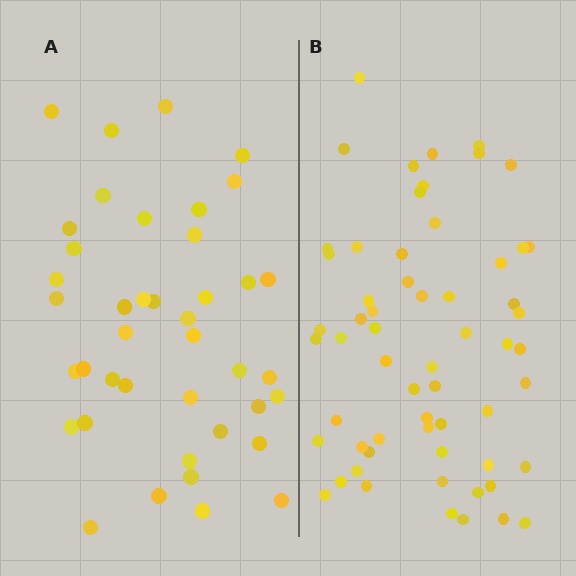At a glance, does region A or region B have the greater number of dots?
Region B (the right region) has more dots.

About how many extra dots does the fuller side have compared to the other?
Region B has approximately 20 more dots than region A.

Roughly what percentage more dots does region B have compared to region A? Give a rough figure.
About 45% more.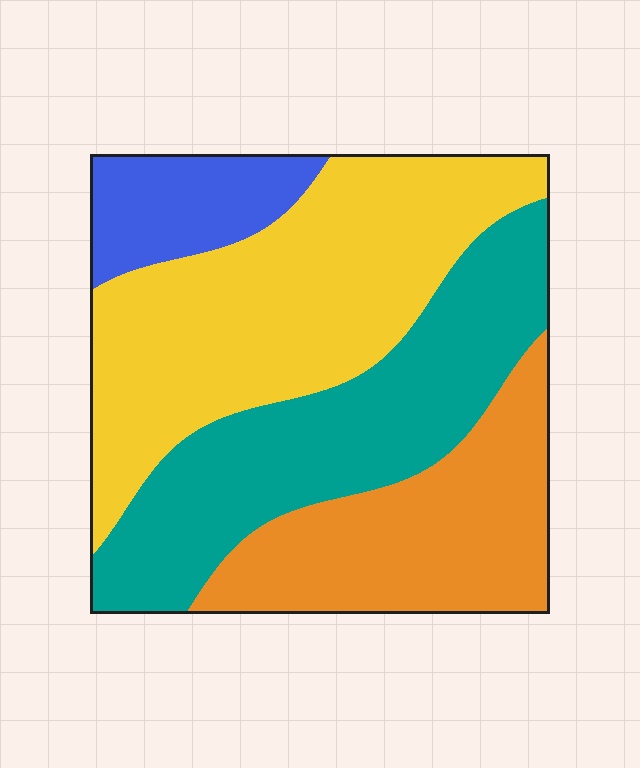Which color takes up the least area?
Blue, at roughly 10%.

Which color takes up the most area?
Yellow, at roughly 35%.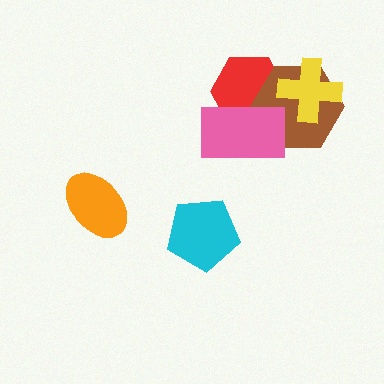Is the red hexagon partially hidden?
Yes, it is partially covered by another shape.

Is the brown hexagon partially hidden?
Yes, it is partially covered by another shape.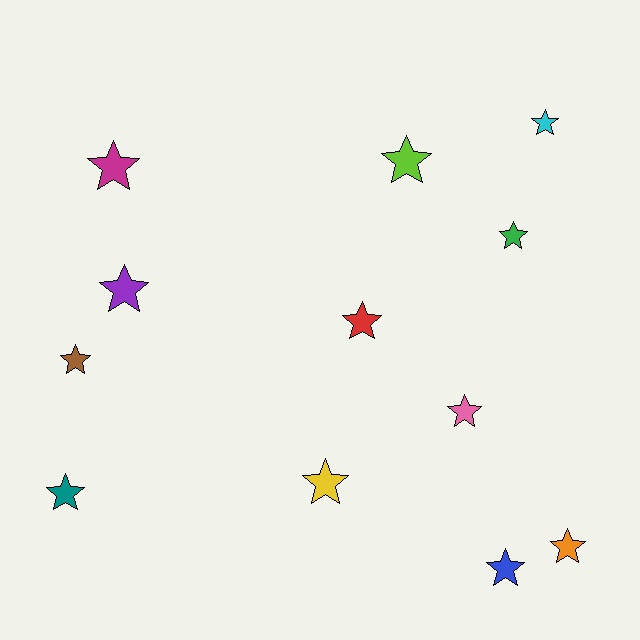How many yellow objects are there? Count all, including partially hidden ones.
There is 1 yellow object.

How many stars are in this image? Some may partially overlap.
There are 12 stars.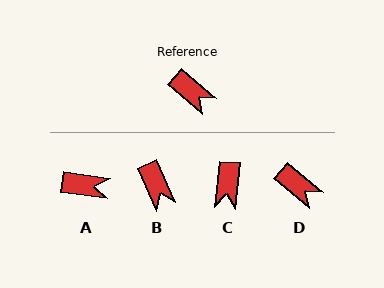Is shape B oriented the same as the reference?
No, it is off by about 26 degrees.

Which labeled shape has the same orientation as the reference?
D.